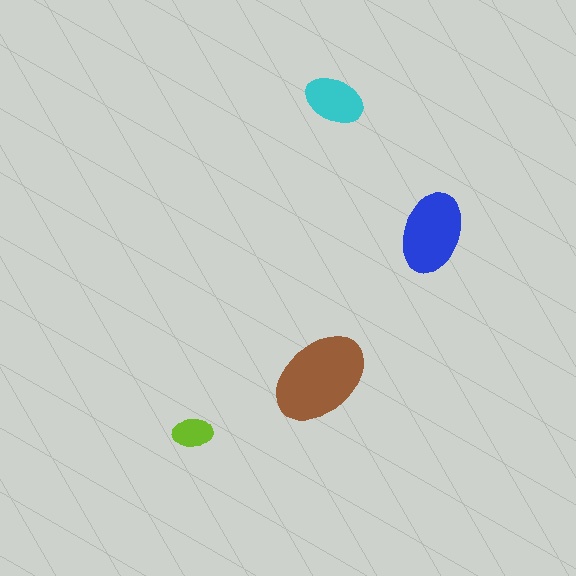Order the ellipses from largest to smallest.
the brown one, the blue one, the cyan one, the lime one.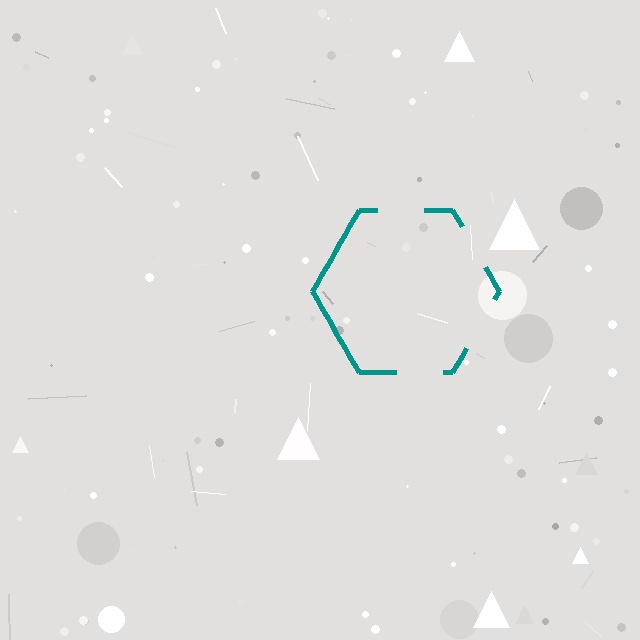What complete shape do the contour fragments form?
The contour fragments form a hexagon.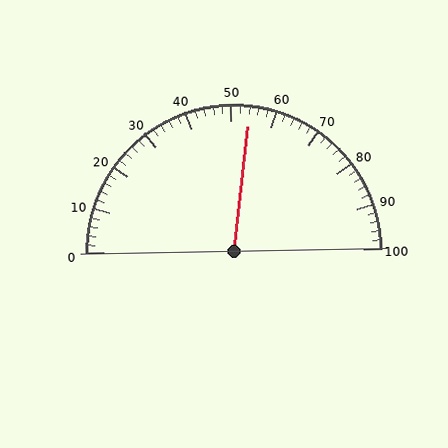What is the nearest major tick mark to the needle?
The nearest major tick mark is 50.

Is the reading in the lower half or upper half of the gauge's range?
The reading is in the upper half of the range (0 to 100).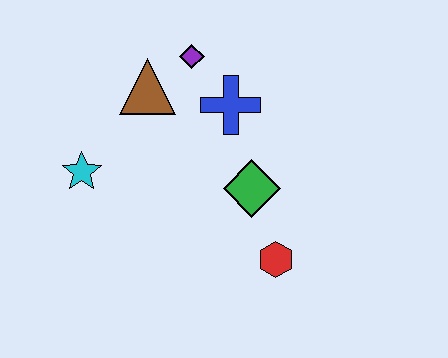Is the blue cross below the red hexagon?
No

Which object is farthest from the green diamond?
The cyan star is farthest from the green diamond.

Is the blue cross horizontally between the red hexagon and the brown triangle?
Yes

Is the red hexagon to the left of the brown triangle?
No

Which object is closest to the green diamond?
The red hexagon is closest to the green diamond.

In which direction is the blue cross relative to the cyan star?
The blue cross is to the right of the cyan star.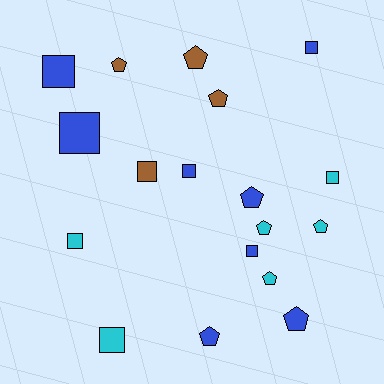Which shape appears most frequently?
Pentagon, with 9 objects.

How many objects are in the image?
There are 18 objects.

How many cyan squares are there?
There are 3 cyan squares.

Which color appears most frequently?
Blue, with 8 objects.